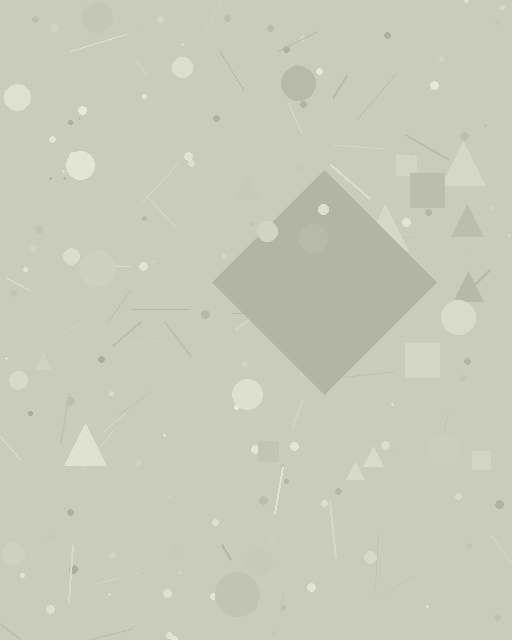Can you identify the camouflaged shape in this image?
The camouflaged shape is a diamond.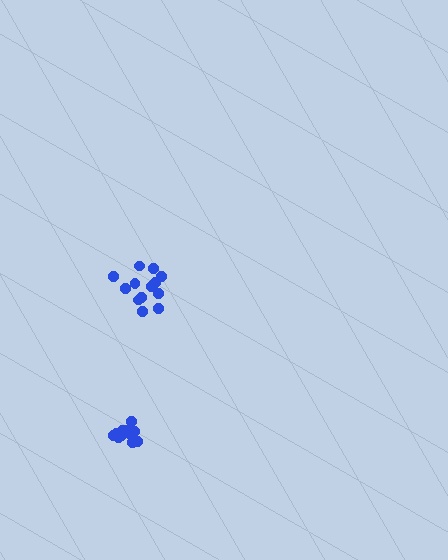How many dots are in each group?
Group 1: 12 dots, Group 2: 13 dots (25 total).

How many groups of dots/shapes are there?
There are 2 groups.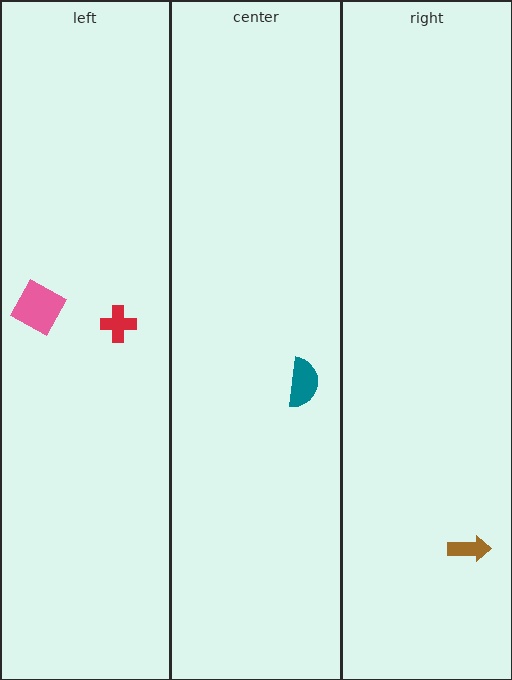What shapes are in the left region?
The red cross, the pink square.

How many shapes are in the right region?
1.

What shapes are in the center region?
The teal semicircle.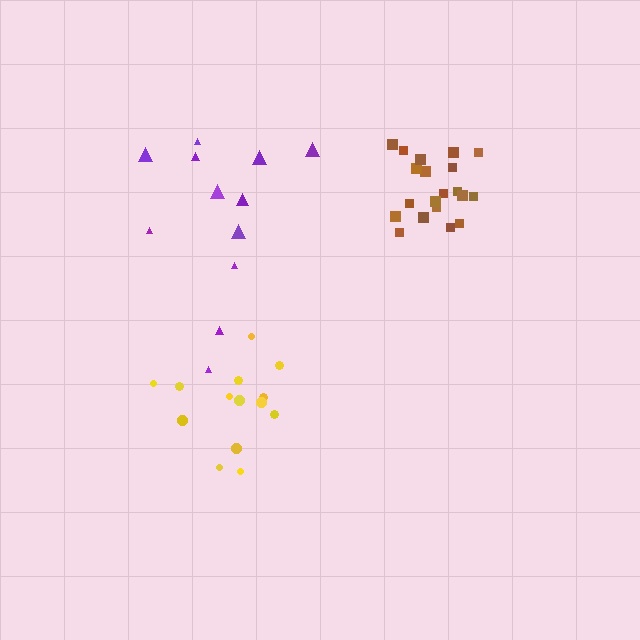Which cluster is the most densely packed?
Brown.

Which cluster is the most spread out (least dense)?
Purple.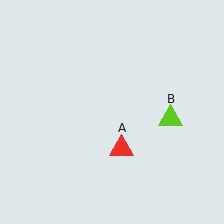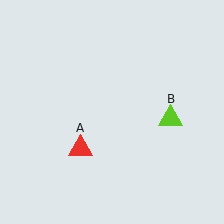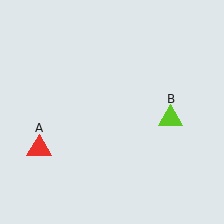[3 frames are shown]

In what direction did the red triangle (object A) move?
The red triangle (object A) moved left.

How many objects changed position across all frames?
1 object changed position: red triangle (object A).